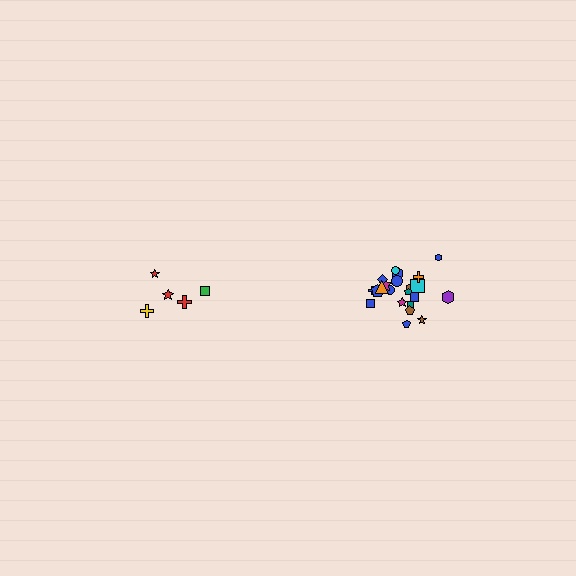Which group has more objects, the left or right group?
The right group.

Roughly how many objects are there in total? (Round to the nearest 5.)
Roughly 25 objects in total.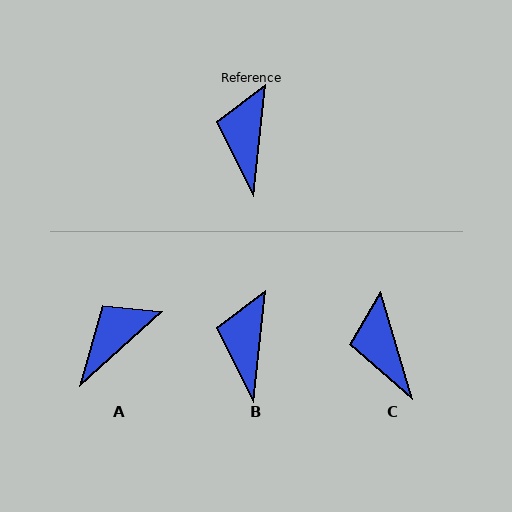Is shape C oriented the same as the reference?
No, it is off by about 23 degrees.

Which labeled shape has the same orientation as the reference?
B.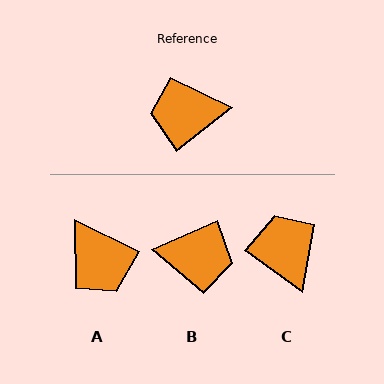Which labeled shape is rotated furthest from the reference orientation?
B, about 165 degrees away.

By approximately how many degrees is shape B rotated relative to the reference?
Approximately 165 degrees counter-clockwise.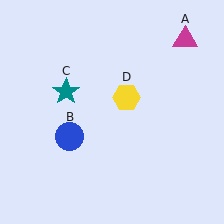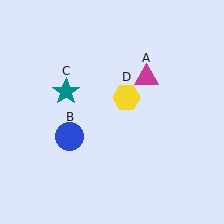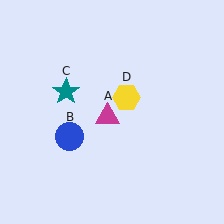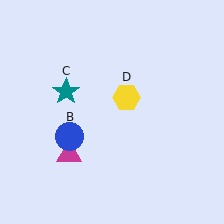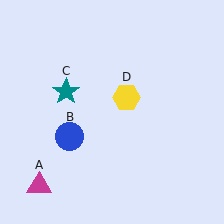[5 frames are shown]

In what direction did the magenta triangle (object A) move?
The magenta triangle (object A) moved down and to the left.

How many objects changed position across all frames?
1 object changed position: magenta triangle (object A).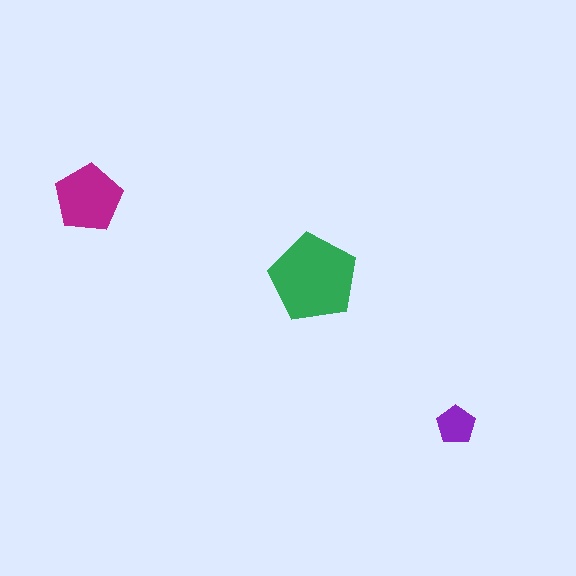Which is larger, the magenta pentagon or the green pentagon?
The green one.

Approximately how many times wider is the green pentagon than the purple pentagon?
About 2.5 times wider.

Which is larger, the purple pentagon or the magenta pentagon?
The magenta one.